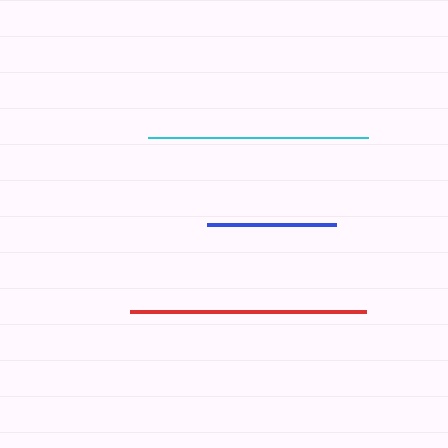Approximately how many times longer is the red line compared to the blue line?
The red line is approximately 1.8 times the length of the blue line.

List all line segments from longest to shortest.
From longest to shortest: red, cyan, blue.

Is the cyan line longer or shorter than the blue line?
The cyan line is longer than the blue line.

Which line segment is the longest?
The red line is the longest at approximately 236 pixels.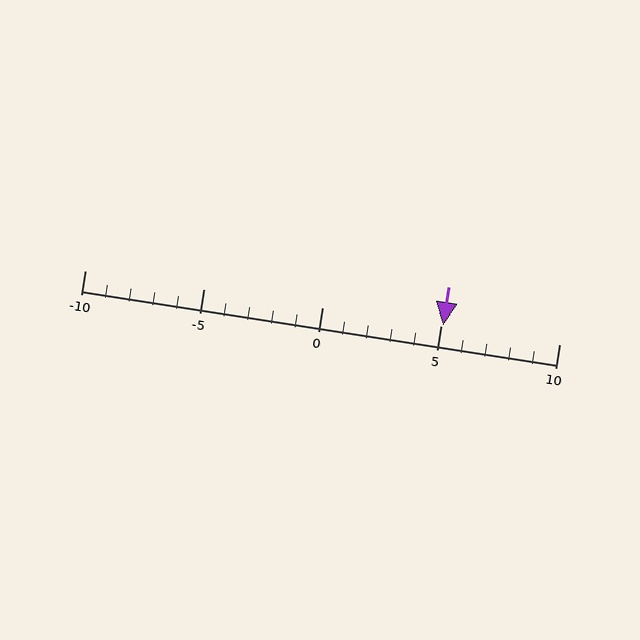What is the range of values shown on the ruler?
The ruler shows values from -10 to 10.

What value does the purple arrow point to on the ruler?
The purple arrow points to approximately 5.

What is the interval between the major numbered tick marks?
The major tick marks are spaced 5 units apart.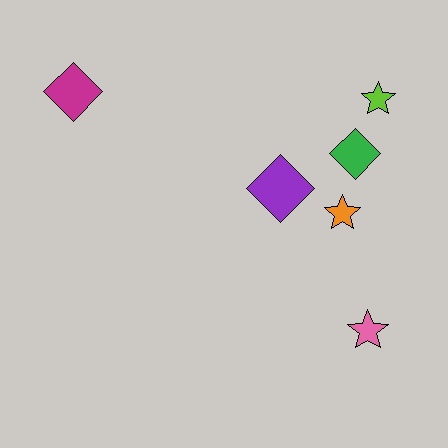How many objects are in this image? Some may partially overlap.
There are 6 objects.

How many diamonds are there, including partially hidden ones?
There are 3 diamonds.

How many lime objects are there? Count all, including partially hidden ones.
There is 1 lime object.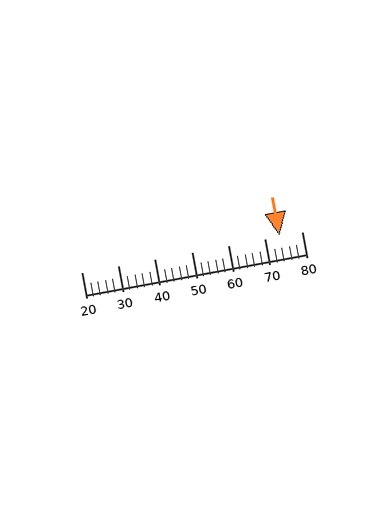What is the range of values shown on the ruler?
The ruler shows values from 20 to 80.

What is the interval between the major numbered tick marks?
The major tick marks are spaced 10 units apart.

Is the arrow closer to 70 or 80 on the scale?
The arrow is closer to 70.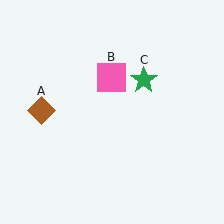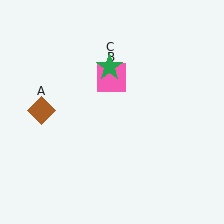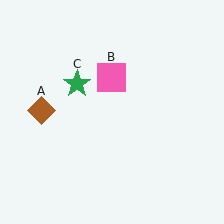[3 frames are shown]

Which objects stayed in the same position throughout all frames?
Brown diamond (object A) and pink square (object B) remained stationary.